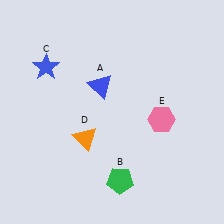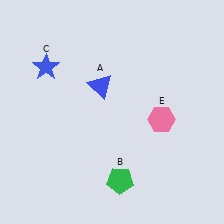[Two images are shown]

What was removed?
The orange triangle (D) was removed in Image 2.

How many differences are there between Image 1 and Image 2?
There is 1 difference between the two images.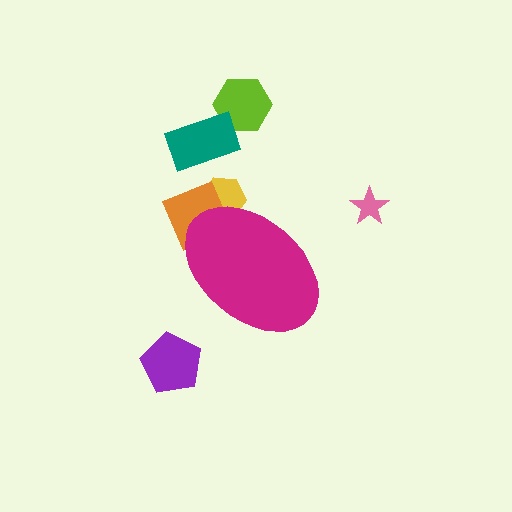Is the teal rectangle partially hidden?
No, the teal rectangle is fully visible.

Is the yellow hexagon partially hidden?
Yes, the yellow hexagon is partially hidden behind the magenta ellipse.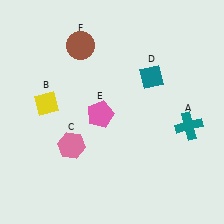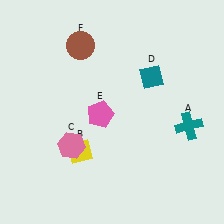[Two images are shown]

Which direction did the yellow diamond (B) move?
The yellow diamond (B) moved down.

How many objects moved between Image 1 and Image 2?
1 object moved between the two images.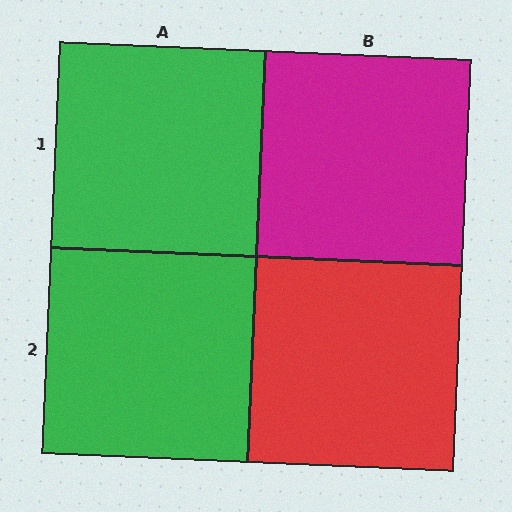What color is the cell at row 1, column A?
Green.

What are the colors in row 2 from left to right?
Green, red.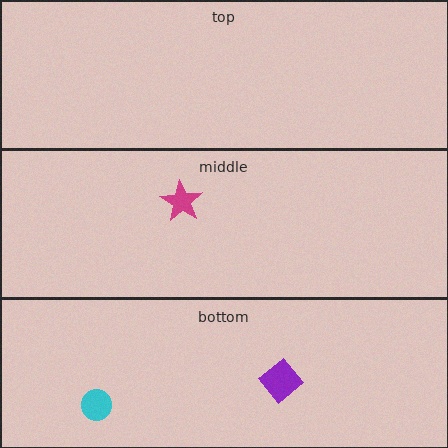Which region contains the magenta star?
The middle region.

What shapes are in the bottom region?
The cyan circle, the purple diamond.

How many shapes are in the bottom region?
2.